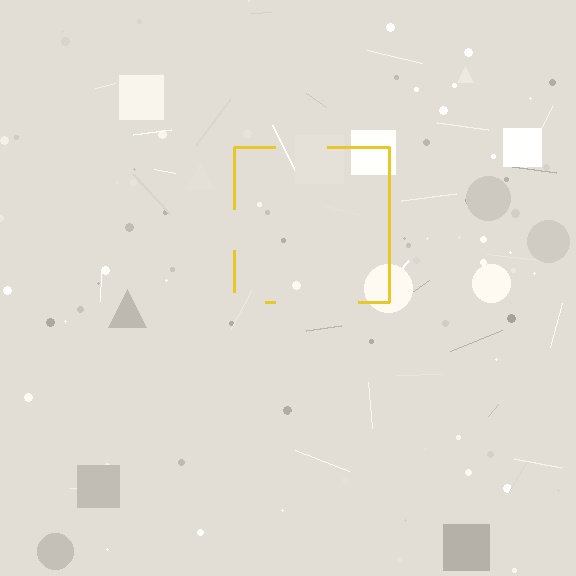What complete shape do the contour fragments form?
The contour fragments form a square.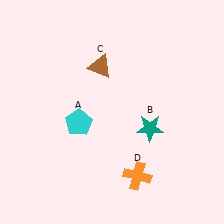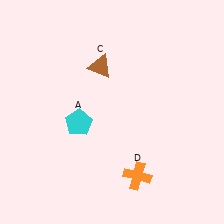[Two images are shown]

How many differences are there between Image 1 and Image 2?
There is 1 difference between the two images.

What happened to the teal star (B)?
The teal star (B) was removed in Image 2. It was in the bottom-right area of Image 1.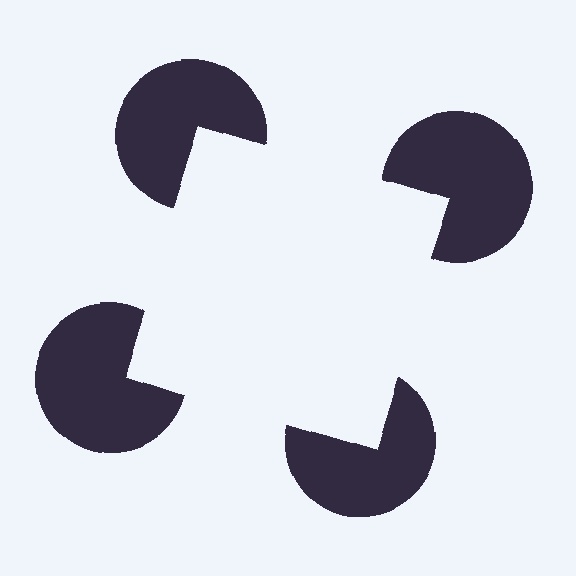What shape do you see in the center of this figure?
An illusory square — its edges are inferred from the aligned wedge cuts in the pac-man discs, not physically drawn.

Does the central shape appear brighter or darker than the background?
It typically appears slightly brighter than the background, even though no actual brightness change is drawn.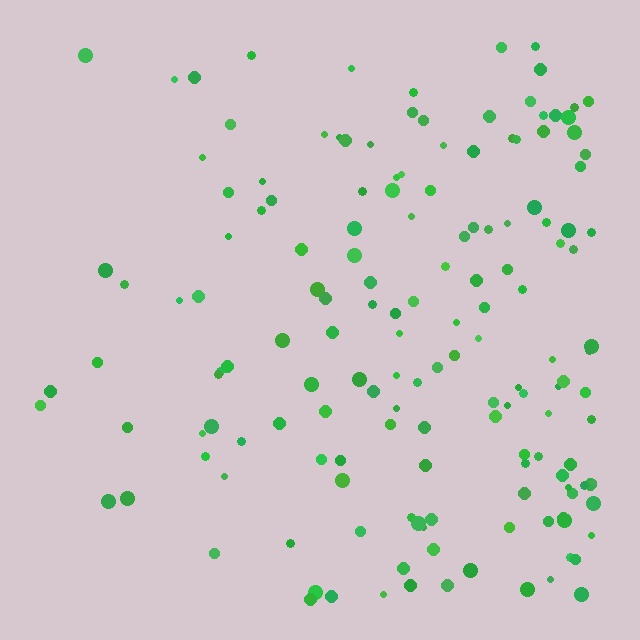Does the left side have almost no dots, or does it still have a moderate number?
Still a moderate number, just noticeably fewer than the right.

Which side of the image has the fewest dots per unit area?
The left.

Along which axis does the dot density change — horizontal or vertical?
Horizontal.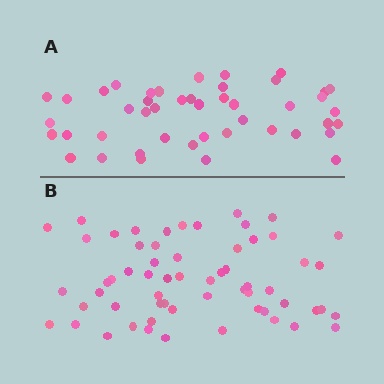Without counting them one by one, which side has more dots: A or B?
Region B (the bottom region) has more dots.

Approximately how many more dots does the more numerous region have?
Region B has approximately 15 more dots than region A.